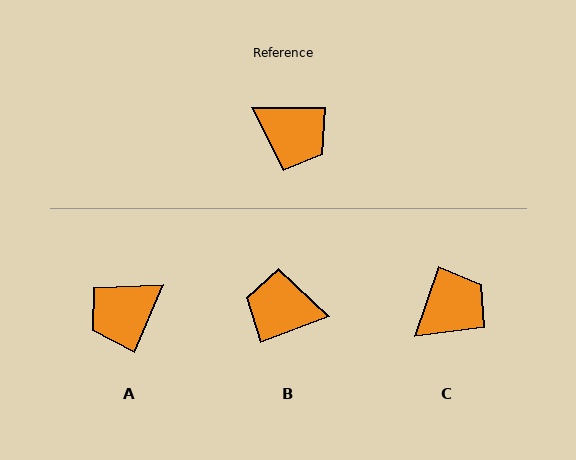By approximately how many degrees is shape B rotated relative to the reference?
Approximately 160 degrees clockwise.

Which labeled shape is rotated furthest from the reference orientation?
B, about 160 degrees away.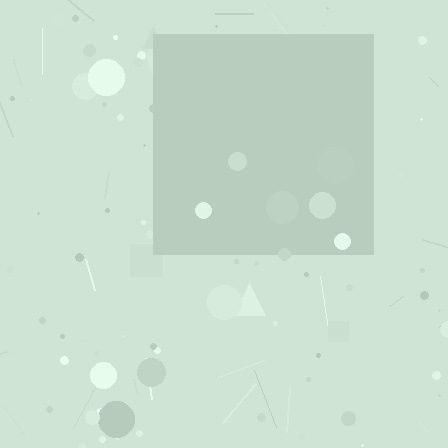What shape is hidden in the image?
A square is hidden in the image.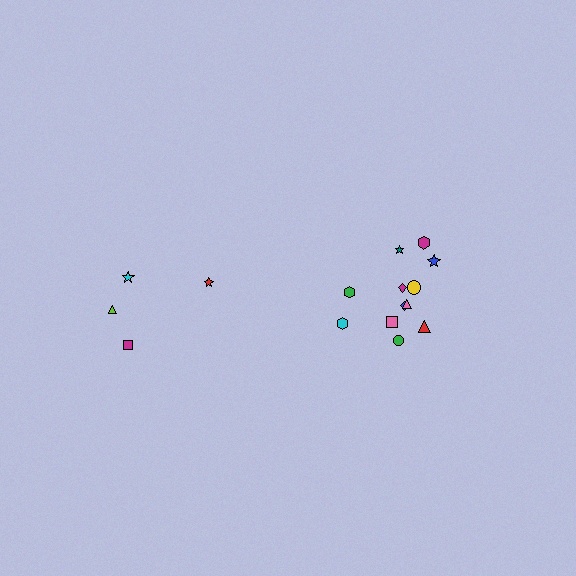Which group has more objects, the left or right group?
The right group.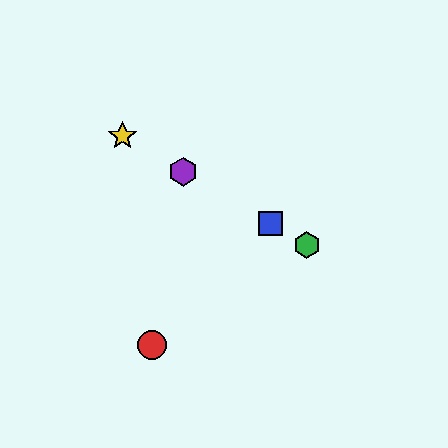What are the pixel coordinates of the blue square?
The blue square is at (271, 224).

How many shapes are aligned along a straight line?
4 shapes (the blue square, the green hexagon, the yellow star, the purple hexagon) are aligned along a straight line.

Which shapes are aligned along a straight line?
The blue square, the green hexagon, the yellow star, the purple hexagon are aligned along a straight line.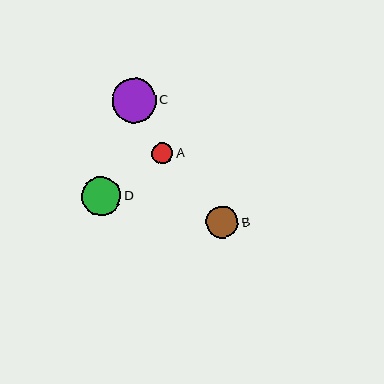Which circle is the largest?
Circle C is the largest with a size of approximately 44 pixels.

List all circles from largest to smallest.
From largest to smallest: C, D, B, A.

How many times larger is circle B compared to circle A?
Circle B is approximately 1.6 times the size of circle A.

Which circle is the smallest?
Circle A is the smallest with a size of approximately 21 pixels.